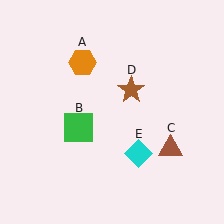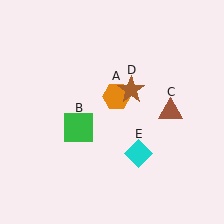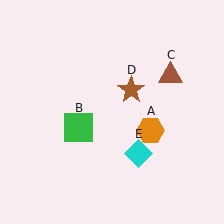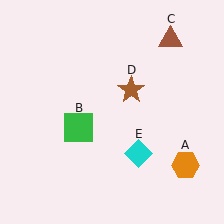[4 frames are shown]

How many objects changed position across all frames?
2 objects changed position: orange hexagon (object A), brown triangle (object C).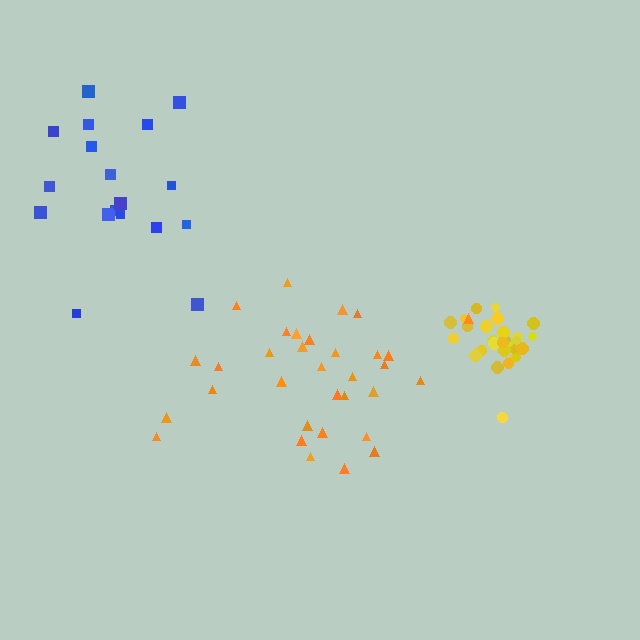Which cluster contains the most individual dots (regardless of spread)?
Orange (33).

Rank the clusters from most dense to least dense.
yellow, orange, blue.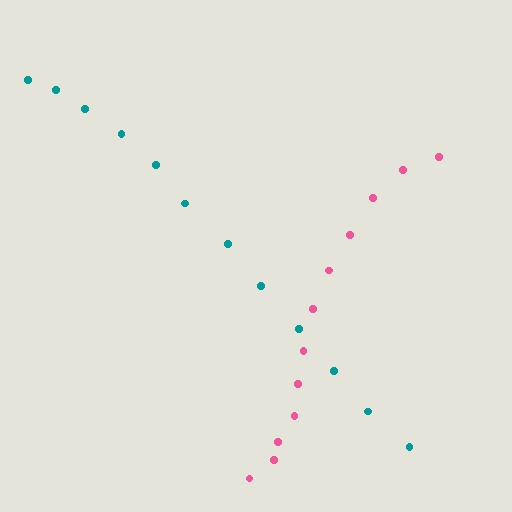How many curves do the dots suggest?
There are 2 distinct paths.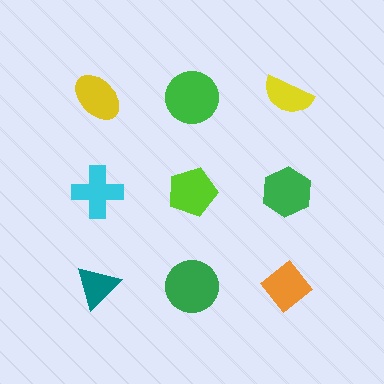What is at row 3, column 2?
A green circle.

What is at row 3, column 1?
A teal triangle.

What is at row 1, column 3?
A yellow semicircle.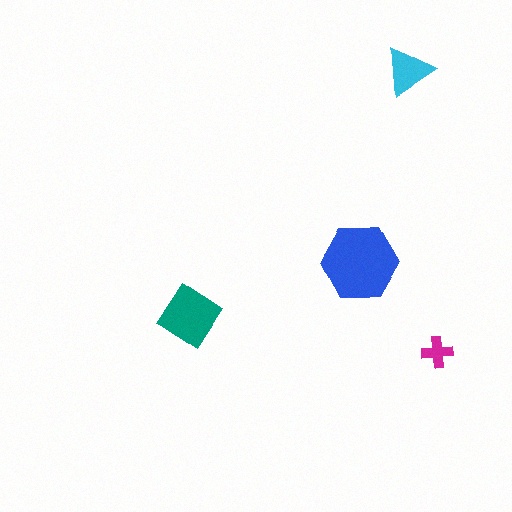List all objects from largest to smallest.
The blue hexagon, the teal diamond, the cyan triangle, the magenta cross.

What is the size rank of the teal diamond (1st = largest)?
2nd.